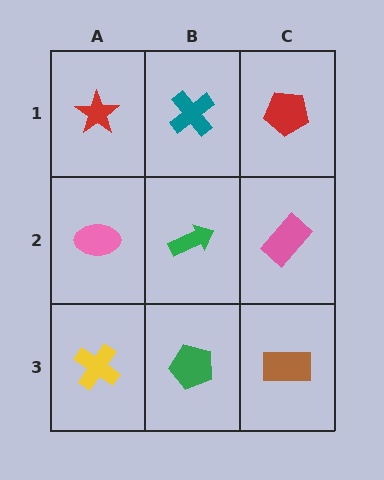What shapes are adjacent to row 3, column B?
A green arrow (row 2, column B), a yellow cross (row 3, column A), a brown rectangle (row 3, column C).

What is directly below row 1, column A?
A pink ellipse.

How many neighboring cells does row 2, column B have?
4.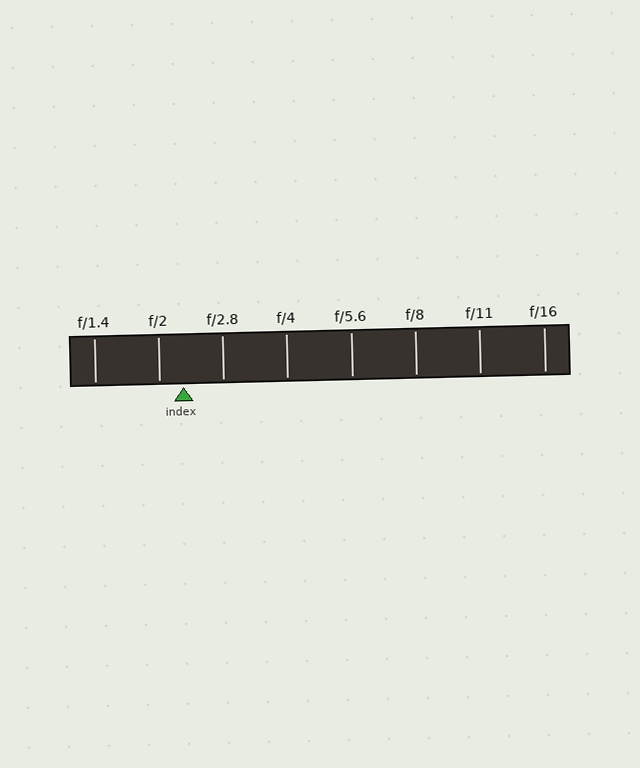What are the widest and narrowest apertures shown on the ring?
The widest aperture shown is f/1.4 and the narrowest is f/16.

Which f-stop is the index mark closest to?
The index mark is closest to f/2.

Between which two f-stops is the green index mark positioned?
The index mark is between f/2 and f/2.8.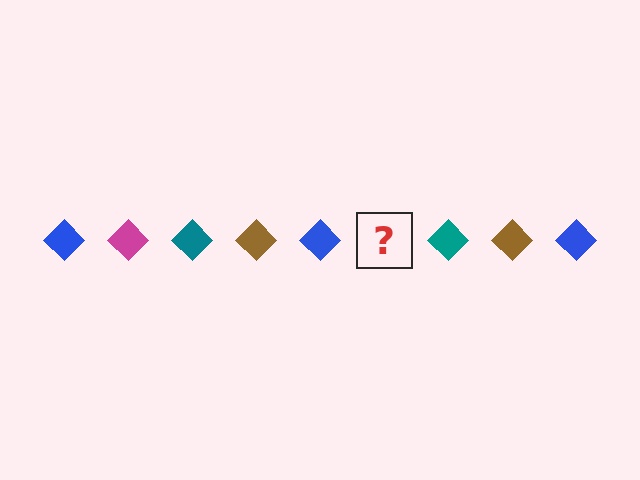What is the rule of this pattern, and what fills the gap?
The rule is that the pattern cycles through blue, magenta, teal, brown diamonds. The gap should be filled with a magenta diamond.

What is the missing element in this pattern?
The missing element is a magenta diamond.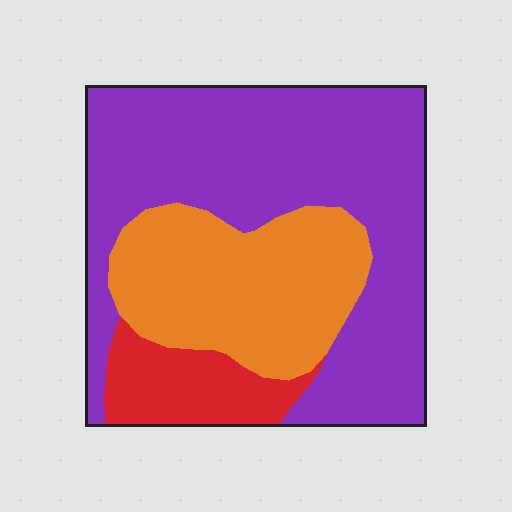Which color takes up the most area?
Purple, at roughly 60%.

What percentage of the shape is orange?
Orange takes up about one third (1/3) of the shape.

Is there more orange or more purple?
Purple.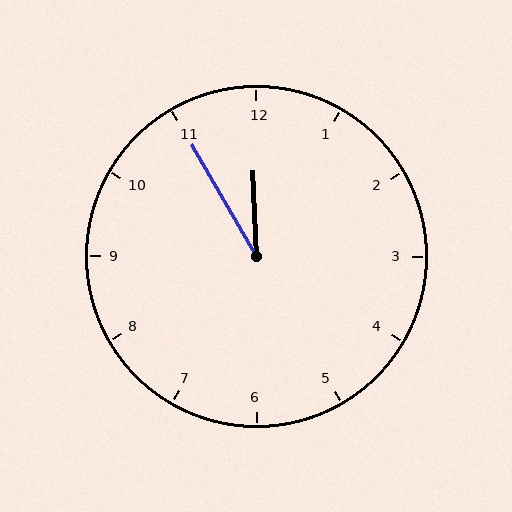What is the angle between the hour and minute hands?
Approximately 28 degrees.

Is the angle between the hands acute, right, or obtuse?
It is acute.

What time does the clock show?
11:55.